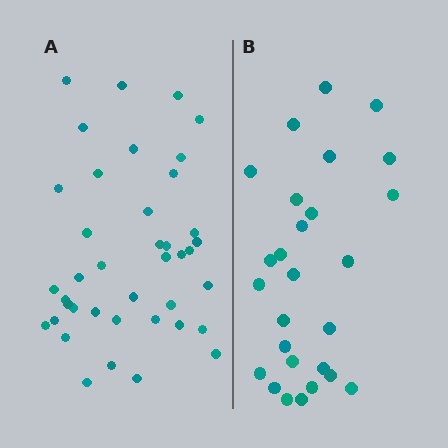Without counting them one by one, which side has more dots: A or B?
Region A (the left region) has more dots.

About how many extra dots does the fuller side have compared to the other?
Region A has approximately 15 more dots than region B.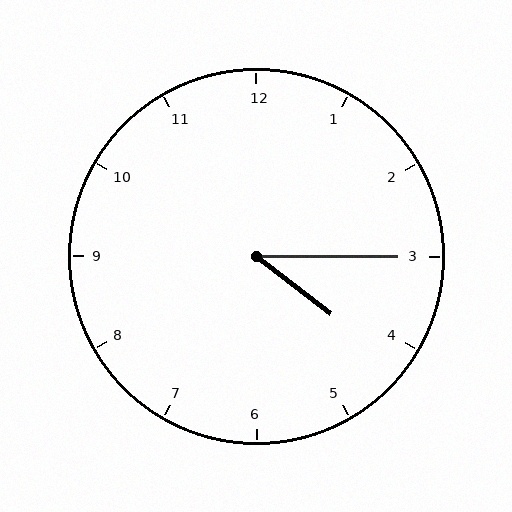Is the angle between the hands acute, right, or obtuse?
It is acute.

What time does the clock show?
4:15.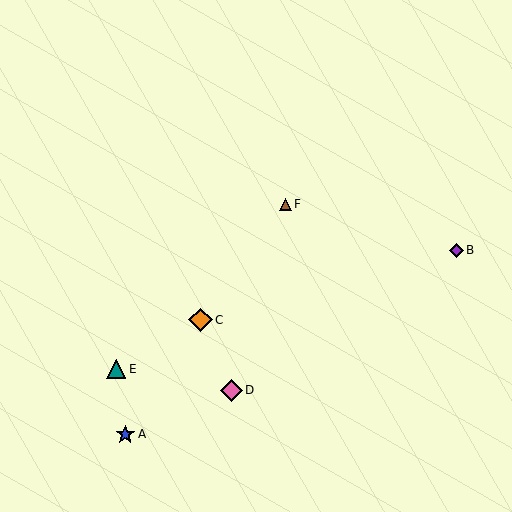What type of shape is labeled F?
Shape F is a brown triangle.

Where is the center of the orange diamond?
The center of the orange diamond is at (201, 320).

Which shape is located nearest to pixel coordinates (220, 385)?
The pink diamond (labeled D) at (231, 391) is nearest to that location.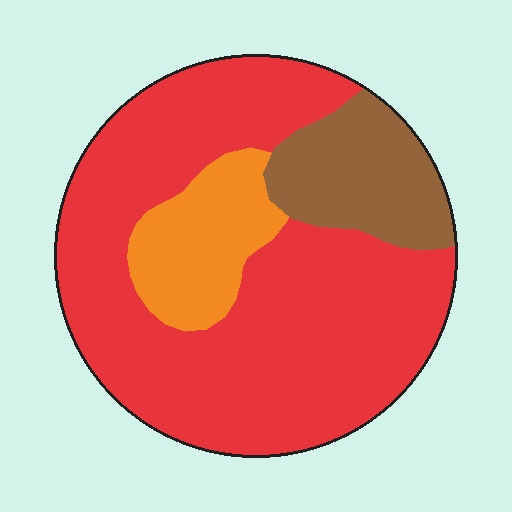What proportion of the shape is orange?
Orange takes up about one eighth (1/8) of the shape.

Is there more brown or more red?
Red.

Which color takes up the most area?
Red, at roughly 70%.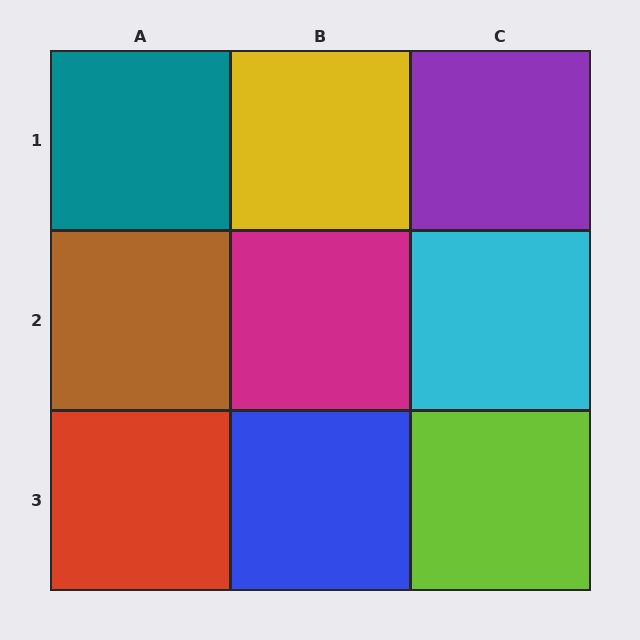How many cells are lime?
1 cell is lime.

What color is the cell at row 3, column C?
Lime.